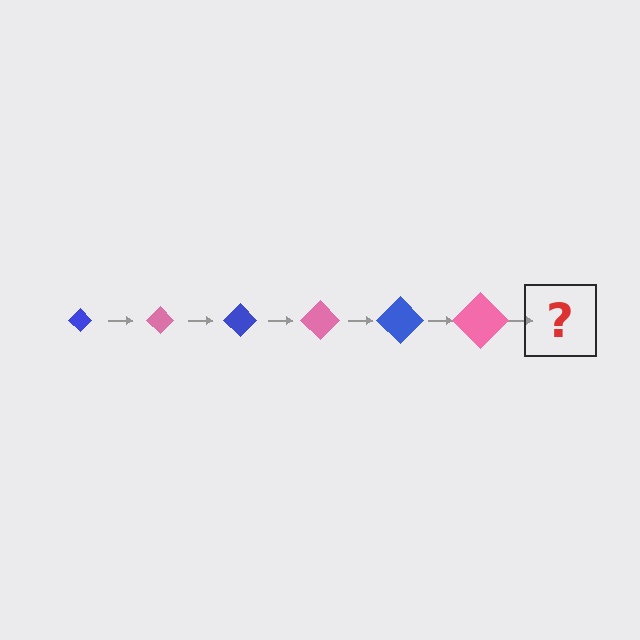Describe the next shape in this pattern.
It should be a blue diamond, larger than the previous one.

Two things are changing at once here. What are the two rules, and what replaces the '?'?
The two rules are that the diamond grows larger each step and the color cycles through blue and pink. The '?' should be a blue diamond, larger than the previous one.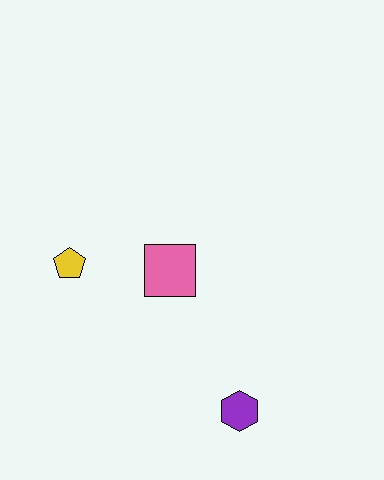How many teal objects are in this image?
There are no teal objects.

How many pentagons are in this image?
There is 1 pentagon.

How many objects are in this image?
There are 3 objects.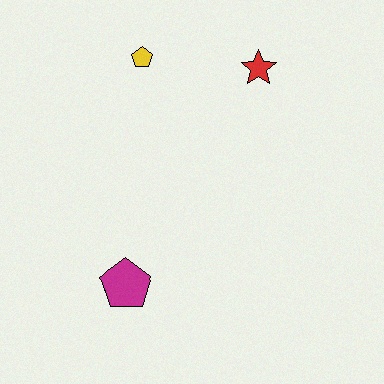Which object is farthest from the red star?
The magenta pentagon is farthest from the red star.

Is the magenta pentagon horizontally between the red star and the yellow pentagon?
No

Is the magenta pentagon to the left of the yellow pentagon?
Yes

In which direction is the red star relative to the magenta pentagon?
The red star is above the magenta pentagon.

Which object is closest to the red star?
The yellow pentagon is closest to the red star.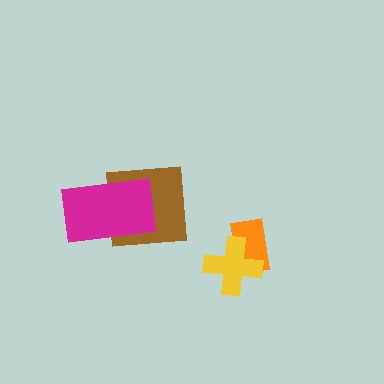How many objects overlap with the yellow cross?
1 object overlaps with the yellow cross.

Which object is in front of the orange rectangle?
The yellow cross is in front of the orange rectangle.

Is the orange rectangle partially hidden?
Yes, it is partially covered by another shape.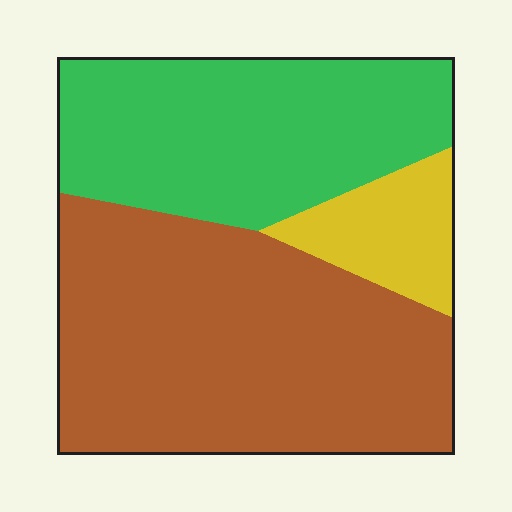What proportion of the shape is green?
Green covers 36% of the shape.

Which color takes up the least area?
Yellow, at roughly 10%.